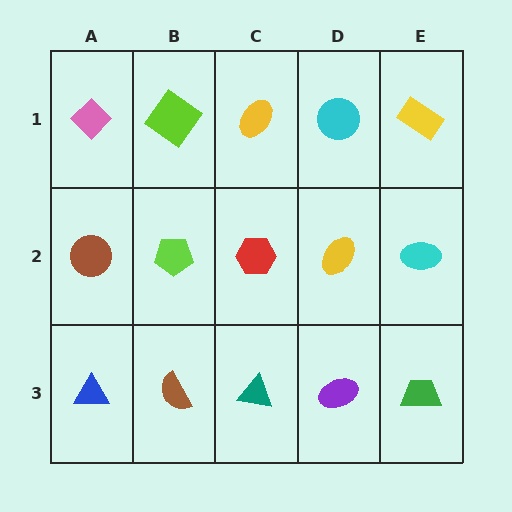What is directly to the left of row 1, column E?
A cyan circle.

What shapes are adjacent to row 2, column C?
A yellow ellipse (row 1, column C), a teal triangle (row 3, column C), a lime pentagon (row 2, column B), a yellow ellipse (row 2, column D).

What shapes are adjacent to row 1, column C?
A red hexagon (row 2, column C), a lime diamond (row 1, column B), a cyan circle (row 1, column D).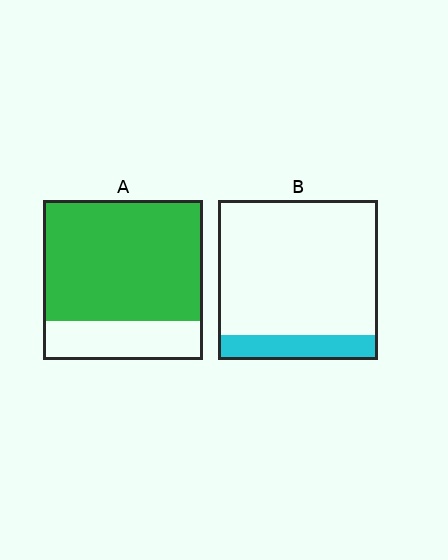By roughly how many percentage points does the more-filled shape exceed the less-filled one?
By roughly 60 percentage points (A over B).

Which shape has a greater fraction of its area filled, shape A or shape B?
Shape A.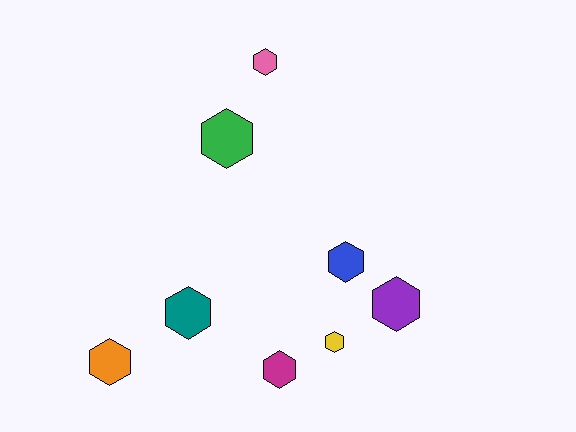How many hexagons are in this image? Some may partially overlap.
There are 8 hexagons.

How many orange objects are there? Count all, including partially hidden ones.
There is 1 orange object.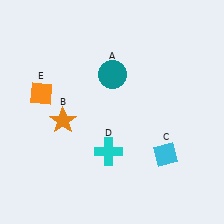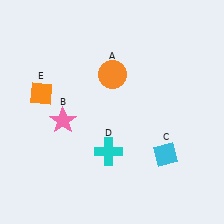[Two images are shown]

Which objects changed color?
A changed from teal to orange. B changed from orange to pink.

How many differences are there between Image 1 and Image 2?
There are 2 differences between the two images.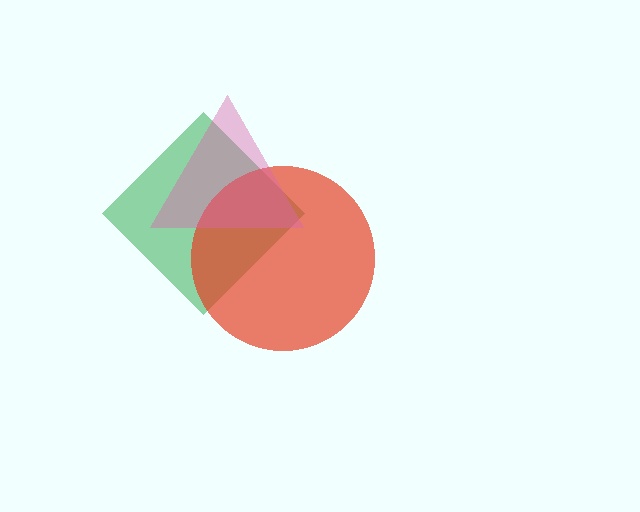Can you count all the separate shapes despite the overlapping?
Yes, there are 3 separate shapes.